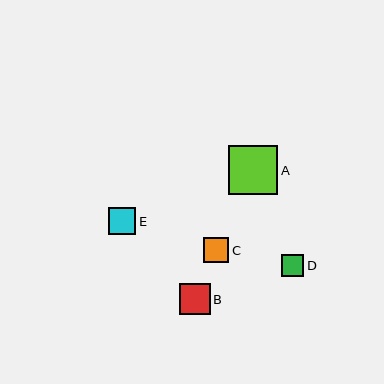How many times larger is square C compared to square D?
Square C is approximately 1.2 times the size of square D.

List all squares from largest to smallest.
From largest to smallest: A, B, E, C, D.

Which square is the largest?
Square A is the largest with a size of approximately 49 pixels.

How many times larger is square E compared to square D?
Square E is approximately 1.2 times the size of square D.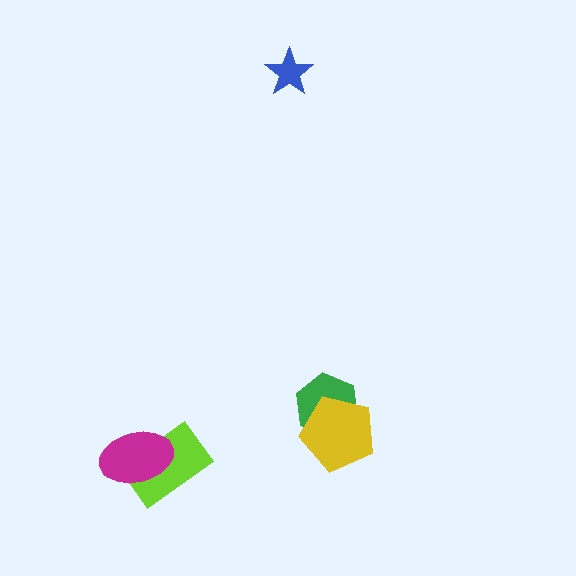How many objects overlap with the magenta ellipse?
1 object overlaps with the magenta ellipse.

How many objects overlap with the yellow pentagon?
1 object overlaps with the yellow pentagon.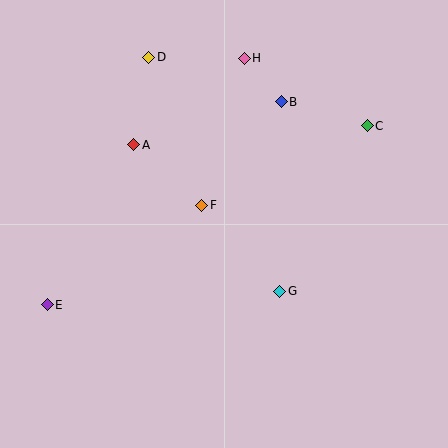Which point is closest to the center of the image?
Point F at (202, 205) is closest to the center.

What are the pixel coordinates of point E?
Point E is at (47, 305).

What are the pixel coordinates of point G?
Point G is at (280, 291).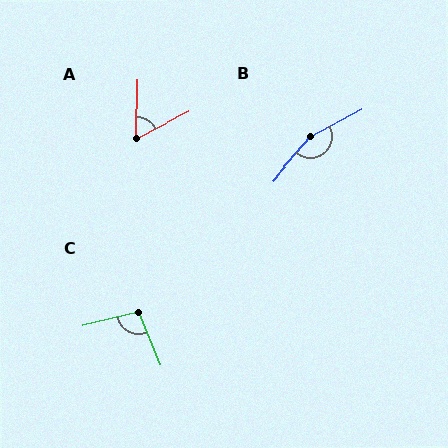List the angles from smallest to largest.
A (62°), C (98°), B (159°).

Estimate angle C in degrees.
Approximately 98 degrees.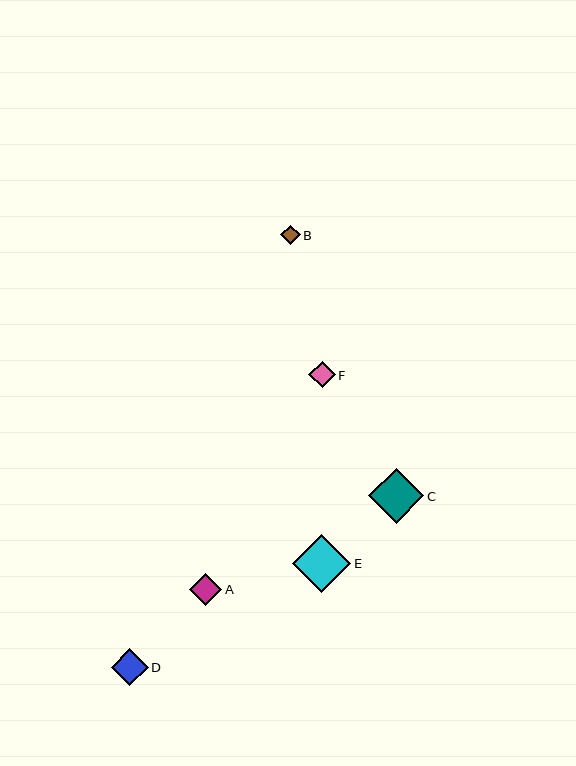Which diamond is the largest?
Diamond E is the largest with a size of approximately 58 pixels.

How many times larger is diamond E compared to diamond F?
Diamond E is approximately 2.2 times the size of diamond F.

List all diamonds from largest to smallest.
From largest to smallest: E, C, D, A, F, B.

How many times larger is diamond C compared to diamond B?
Diamond C is approximately 2.9 times the size of diamond B.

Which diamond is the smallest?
Diamond B is the smallest with a size of approximately 19 pixels.